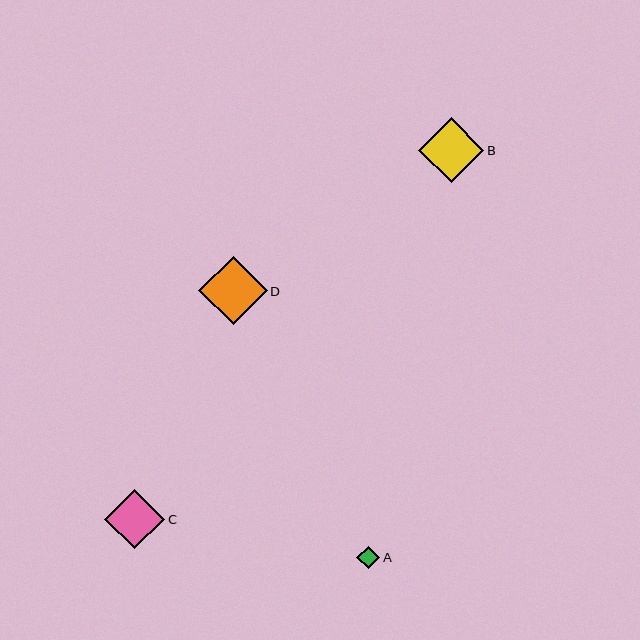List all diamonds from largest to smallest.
From largest to smallest: D, B, C, A.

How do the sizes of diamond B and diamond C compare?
Diamond B and diamond C are approximately the same size.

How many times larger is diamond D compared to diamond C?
Diamond D is approximately 1.1 times the size of diamond C.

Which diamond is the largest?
Diamond D is the largest with a size of approximately 68 pixels.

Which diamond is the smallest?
Diamond A is the smallest with a size of approximately 23 pixels.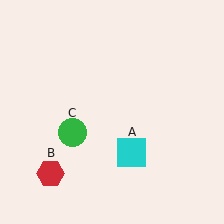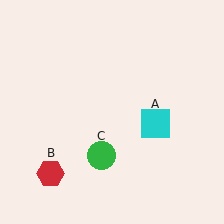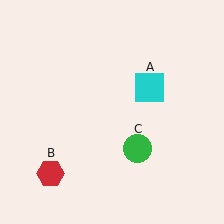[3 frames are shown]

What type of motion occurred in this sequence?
The cyan square (object A), green circle (object C) rotated counterclockwise around the center of the scene.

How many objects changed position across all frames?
2 objects changed position: cyan square (object A), green circle (object C).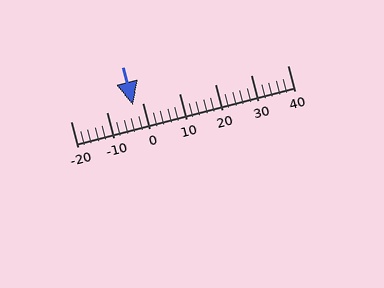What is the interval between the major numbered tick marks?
The major tick marks are spaced 10 units apart.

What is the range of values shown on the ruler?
The ruler shows values from -20 to 40.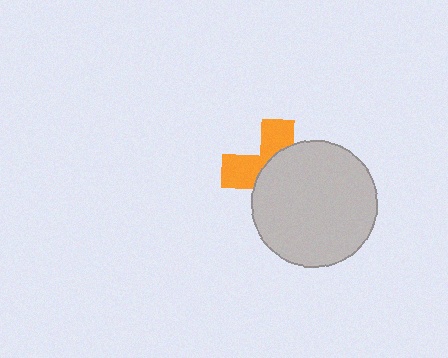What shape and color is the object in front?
The object in front is a light gray circle.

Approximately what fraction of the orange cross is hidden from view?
Roughly 61% of the orange cross is hidden behind the light gray circle.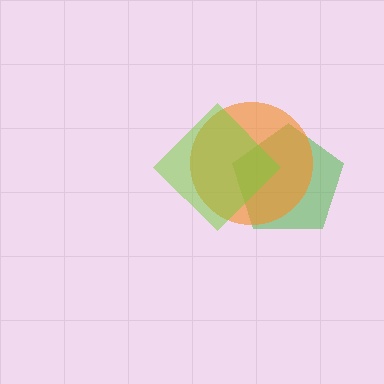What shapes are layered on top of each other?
The layered shapes are: a green pentagon, an orange circle, a lime diamond.